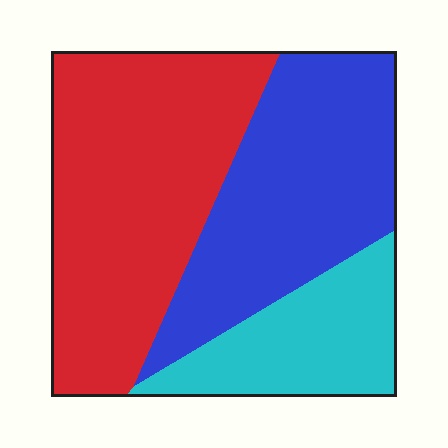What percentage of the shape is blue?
Blue covers about 35% of the shape.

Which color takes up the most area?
Red, at roughly 45%.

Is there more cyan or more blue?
Blue.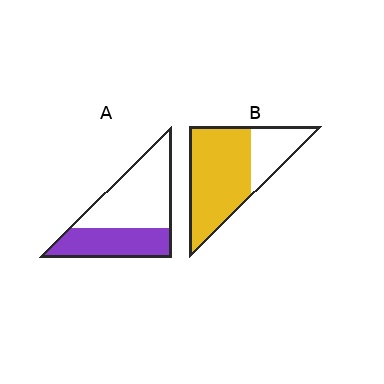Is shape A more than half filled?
No.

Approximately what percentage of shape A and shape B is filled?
A is approximately 40% and B is approximately 70%.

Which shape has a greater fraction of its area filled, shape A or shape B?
Shape B.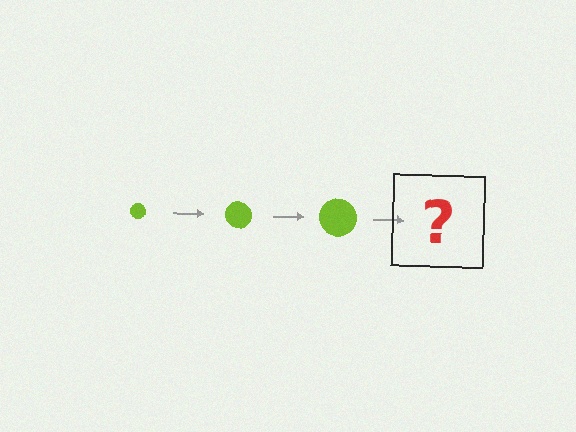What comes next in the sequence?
The next element should be a lime circle, larger than the previous one.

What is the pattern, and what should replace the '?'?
The pattern is that the circle gets progressively larger each step. The '?' should be a lime circle, larger than the previous one.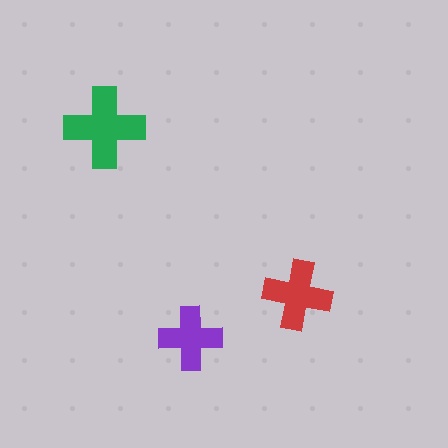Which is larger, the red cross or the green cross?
The green one.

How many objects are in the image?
There are 3 objects in the image.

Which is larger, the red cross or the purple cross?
The red one.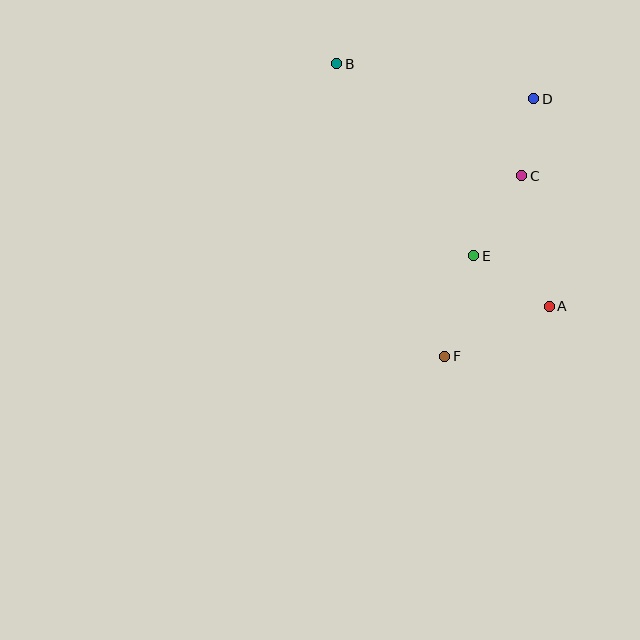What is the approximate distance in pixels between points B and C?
The distance between B and C is approximately 217 pixels.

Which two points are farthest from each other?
Points A and B are farthest from each other.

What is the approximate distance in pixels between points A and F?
The distance between A and F is approximately 116 pixels.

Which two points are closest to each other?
Points C and D are closest to each other.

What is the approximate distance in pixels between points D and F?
The distance between D and F is approximately 272 pixels.